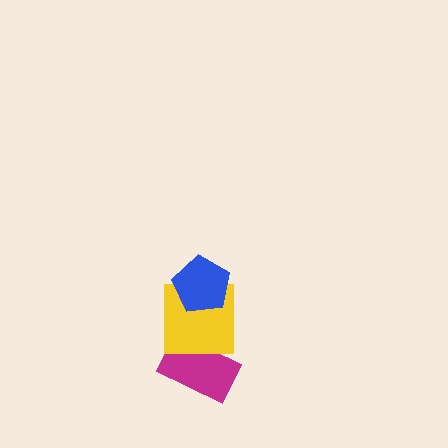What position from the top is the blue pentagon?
The blue pentagon is 1st from the top.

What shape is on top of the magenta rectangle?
The yellow square is on top of the magenta rectangle.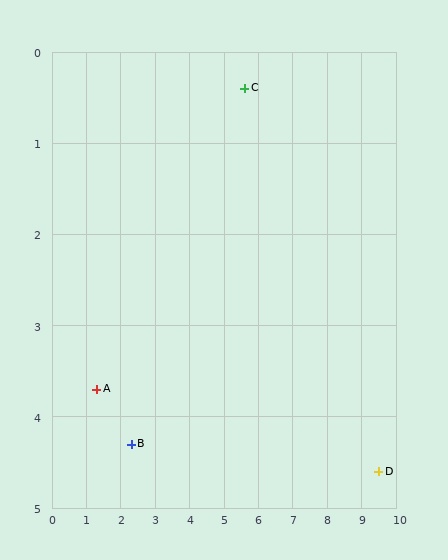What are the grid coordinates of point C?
Point C is at approximately (5.6, 0.4).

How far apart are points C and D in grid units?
Points C and D are about 5.7 grid units apart.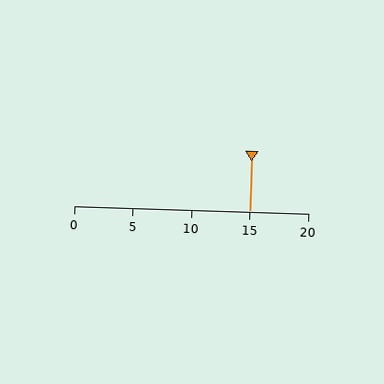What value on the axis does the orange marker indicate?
The marker indicates approximately 15.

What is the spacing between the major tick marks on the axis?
The major ticks are spaced 5 apart.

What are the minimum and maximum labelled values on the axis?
The axis runs from 0 to 20.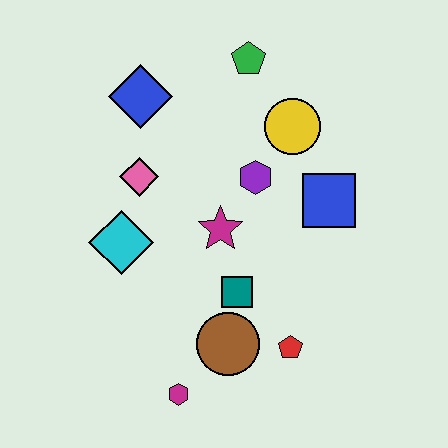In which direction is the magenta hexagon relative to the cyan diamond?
The magenta hexagon is below the cyan diamond.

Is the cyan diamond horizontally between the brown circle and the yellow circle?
No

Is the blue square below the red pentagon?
No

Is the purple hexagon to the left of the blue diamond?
No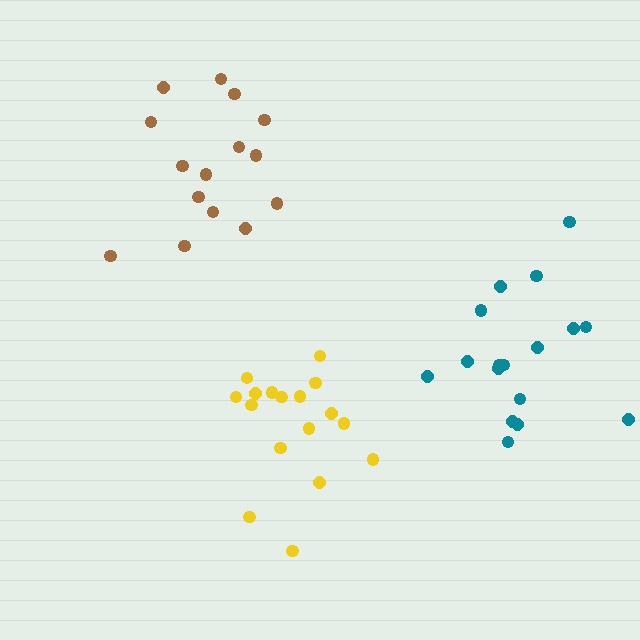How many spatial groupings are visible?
There are 3 spatial groupings.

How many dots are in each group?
Group 1: 17 dots, Group 2: 15 dots, Group 3: 17 dots (49 total).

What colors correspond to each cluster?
The clusters are colored: yellow, brown, teal.